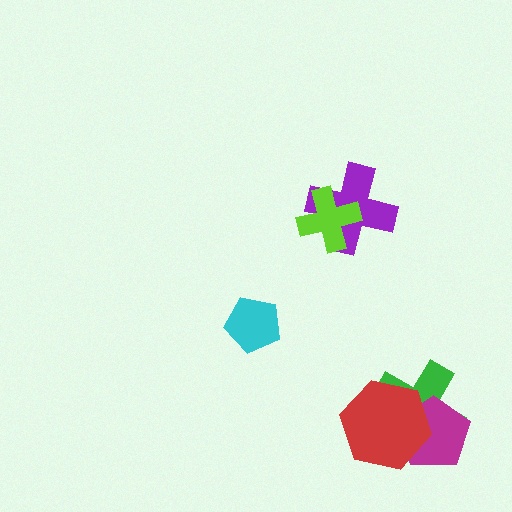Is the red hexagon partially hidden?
No, no other shape covers it.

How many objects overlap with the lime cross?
1 object overlaps with the lime cross.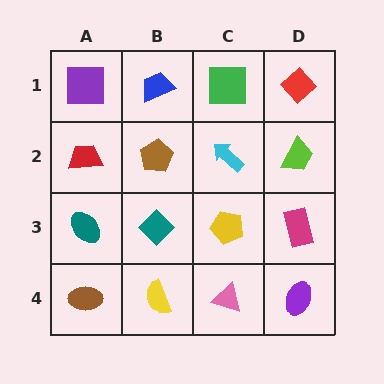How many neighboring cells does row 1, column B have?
3.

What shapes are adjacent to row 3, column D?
A lime trapezoid (row 2, column D), a purple ellipse (row 4, column D), a yellow pentagon (row 3, column C).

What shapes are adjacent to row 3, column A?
A red trapezoid (row 2, column A), a brown ellipse (row 4, column A), a teal diamond (row 3, column B).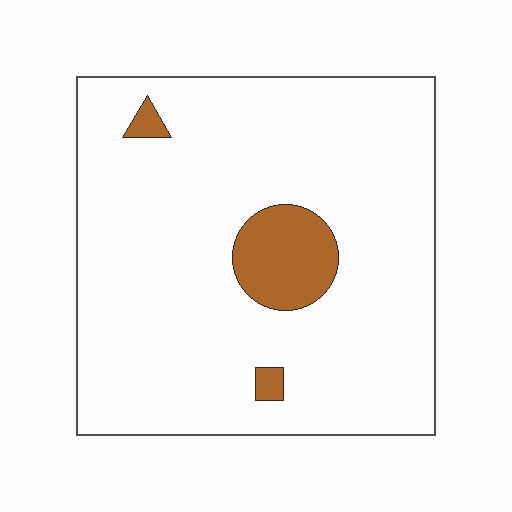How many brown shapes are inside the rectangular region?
3.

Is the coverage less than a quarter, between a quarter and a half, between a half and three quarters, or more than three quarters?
Less than a quarter.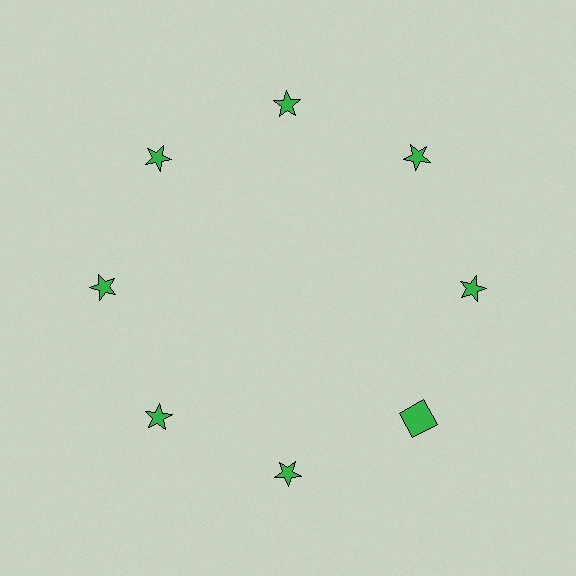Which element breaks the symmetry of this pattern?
The green square at roughly the 4 o'clock position breaks the symmetry. All other shapes are green stars.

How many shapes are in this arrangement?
There are 8 shapes arranged in a ring pattern.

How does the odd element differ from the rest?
It has a different shape: square instead of star.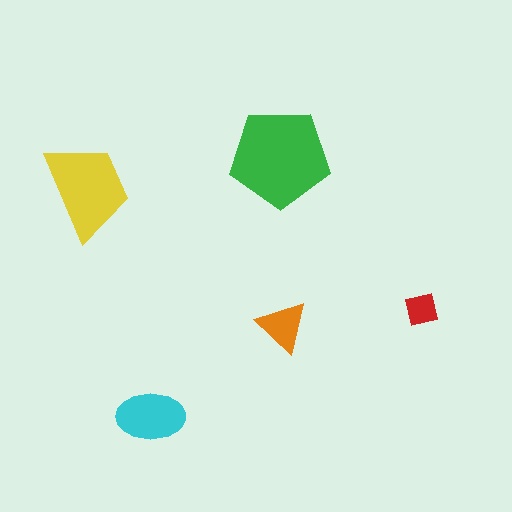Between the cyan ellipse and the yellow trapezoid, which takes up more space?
The yellow trapezoid.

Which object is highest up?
The green pentagon is topmost.